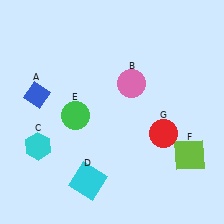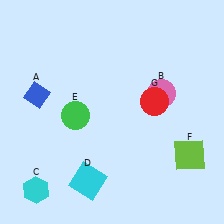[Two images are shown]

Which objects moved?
The objects that moved are: the pink circle (B), the cyan hexagon (C), the red circle (G).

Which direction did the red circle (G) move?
The red circle (G) moved up.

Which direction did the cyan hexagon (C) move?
The cyan hexagon (C) moved down.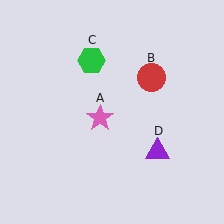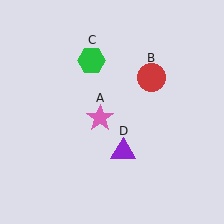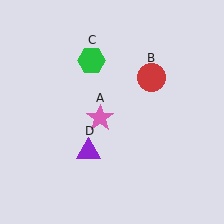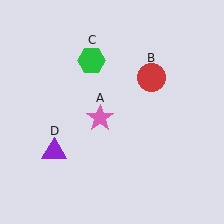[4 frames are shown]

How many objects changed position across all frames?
1 object changed position: purple triangle (object D).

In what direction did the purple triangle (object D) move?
The purple triangle (object D) moved left.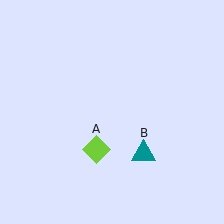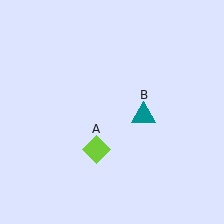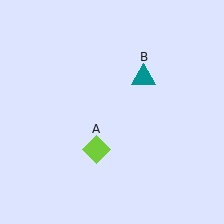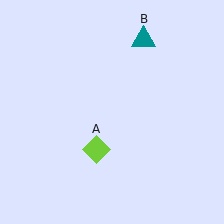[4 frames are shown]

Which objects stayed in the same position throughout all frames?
Lime diamond (object A) remained stationary.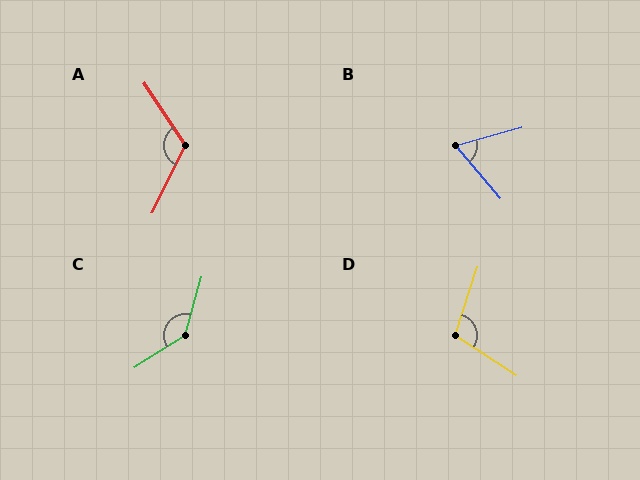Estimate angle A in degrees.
Approximately 120 degrees.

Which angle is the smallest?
B, at approximately 65 degrees.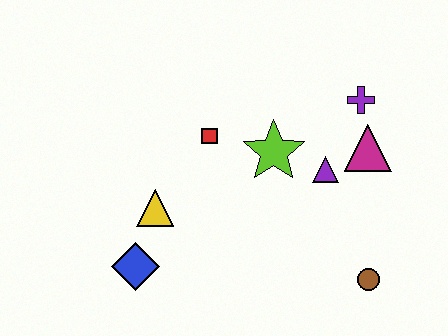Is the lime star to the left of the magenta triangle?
Yes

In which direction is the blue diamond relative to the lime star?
The blue diamond is to the left of the lime star.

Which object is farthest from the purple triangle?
The blue diamond is farthest from the purple triangle.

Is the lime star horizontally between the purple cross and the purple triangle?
No